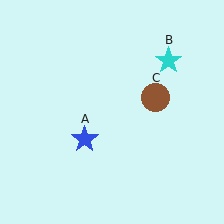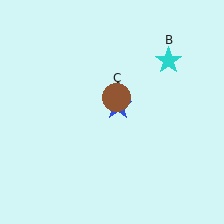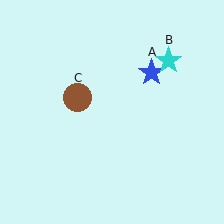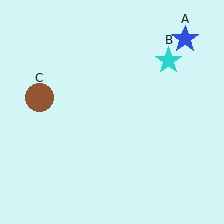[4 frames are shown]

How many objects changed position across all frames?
2 objects changed position: blue star (object A), brown circle (object C).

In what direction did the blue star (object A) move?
The blue star (object A) moved up and to the right.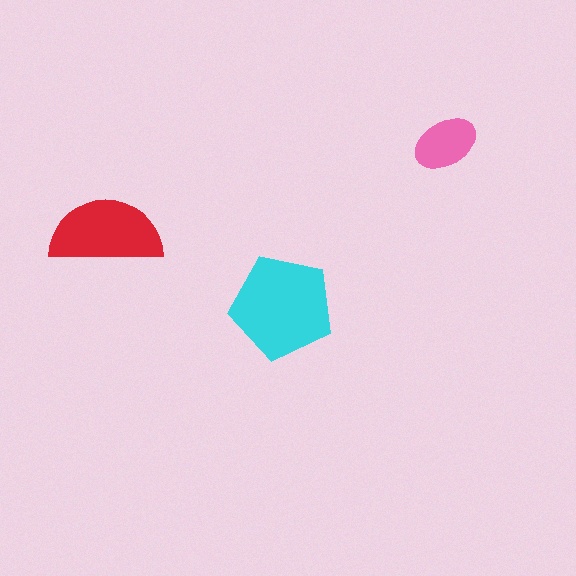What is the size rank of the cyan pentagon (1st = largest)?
1st.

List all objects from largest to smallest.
The cyan pentagon, the red semicircle, the pink ellipse.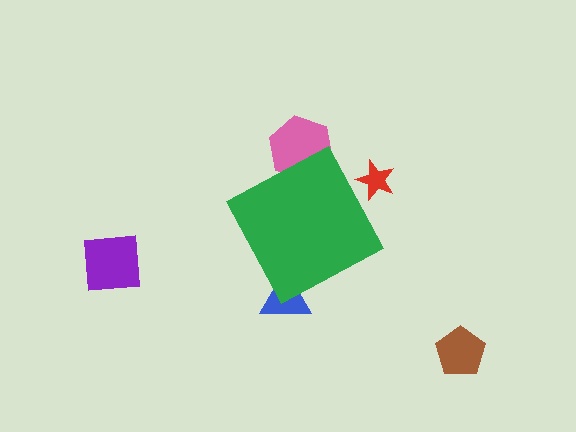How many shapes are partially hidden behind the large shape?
3 shapes are partially hidden.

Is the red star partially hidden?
Yes, the red star is partially hidden behind the green diamond.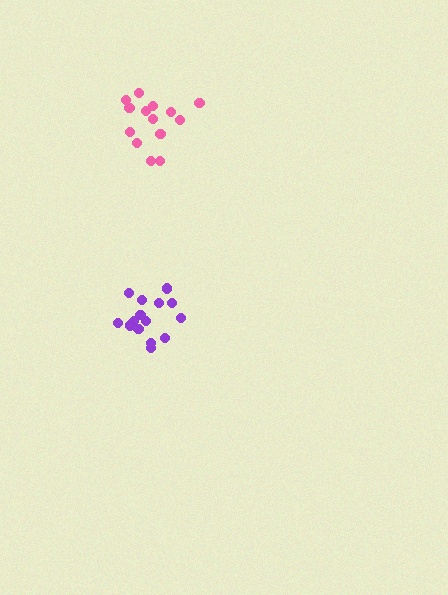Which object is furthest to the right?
The purple cluster is rightmost.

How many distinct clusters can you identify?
There are 2 distinct clusters.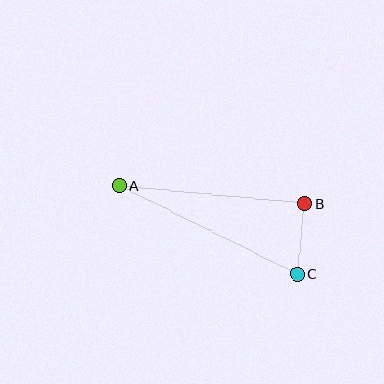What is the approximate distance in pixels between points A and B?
The distance between A and B is approximately 186 pixels.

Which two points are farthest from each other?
Points A and C are farthest from each other.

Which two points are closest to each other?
Points B and C are closest to each other.